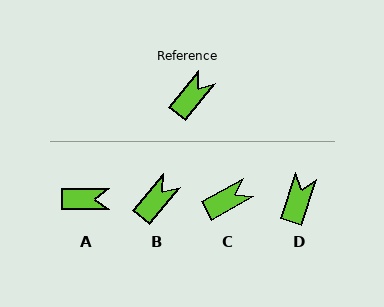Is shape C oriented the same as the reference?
No, it is off by about 22 degrees.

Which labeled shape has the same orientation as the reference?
B.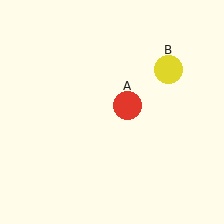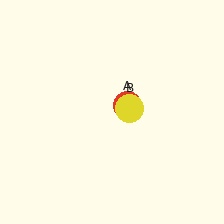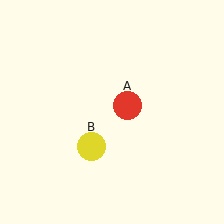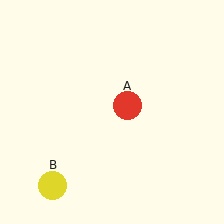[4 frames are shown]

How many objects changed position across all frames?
1 object changed position: yellow circle (object B).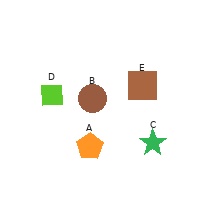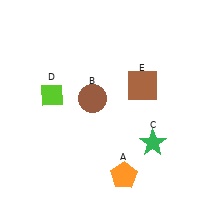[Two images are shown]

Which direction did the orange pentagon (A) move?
The orange pentagon (A) moved right.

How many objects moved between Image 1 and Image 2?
1 object moved between the two images.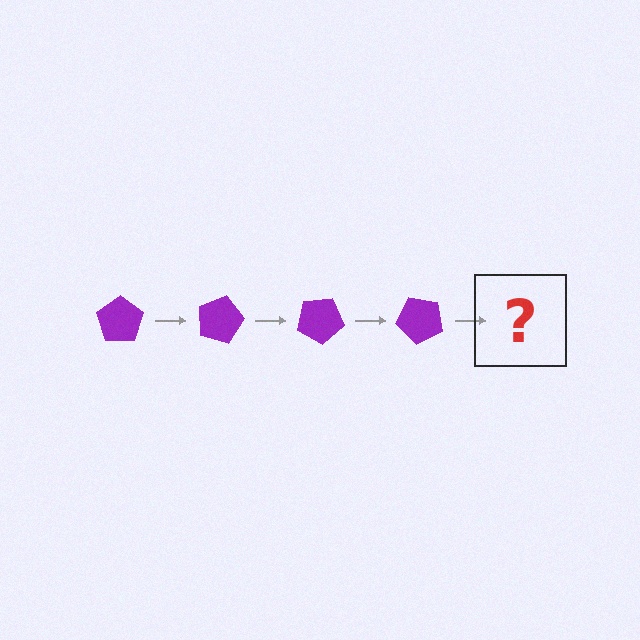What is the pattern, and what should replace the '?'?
The pattern is that the pentagon rotates 15 degrees each step. The '?' should be a purple pentagon rotated 60 degrees.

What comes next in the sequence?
The next element should be a purple pentagon rotated 60 degrees.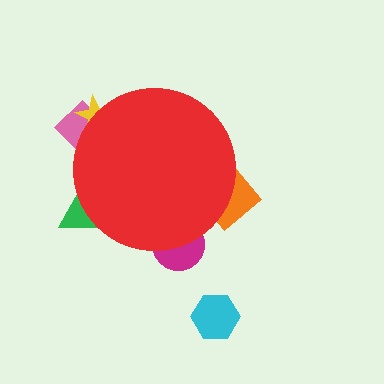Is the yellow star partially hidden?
Yes, the yellow star is partially hidden behind the red circle.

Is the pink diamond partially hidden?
Yes, the pink diamond is partially hidden behind the red circle.